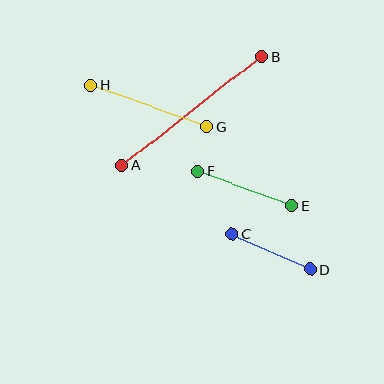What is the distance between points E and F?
The distance is approximately 100 pixels.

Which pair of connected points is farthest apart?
Points A and B are farthest apart.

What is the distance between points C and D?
The distance is approximately 85 pixels.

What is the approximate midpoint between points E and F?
The midpoint is at approximately (245, 189) pixels.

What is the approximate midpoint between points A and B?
The midpoint is at approximately (192, 111) pixels.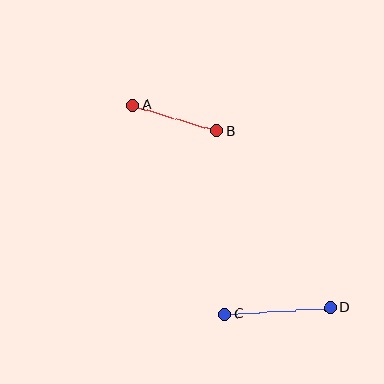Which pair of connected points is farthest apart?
Points C and D are farthest apart.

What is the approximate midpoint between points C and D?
The midpoint is at approximately (278, 311) pixels.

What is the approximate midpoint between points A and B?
The midpoint is at approximately (175, 118) pixels.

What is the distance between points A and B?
The distance is approximately 88 pixels.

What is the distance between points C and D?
The distance is approximately 105 pixels.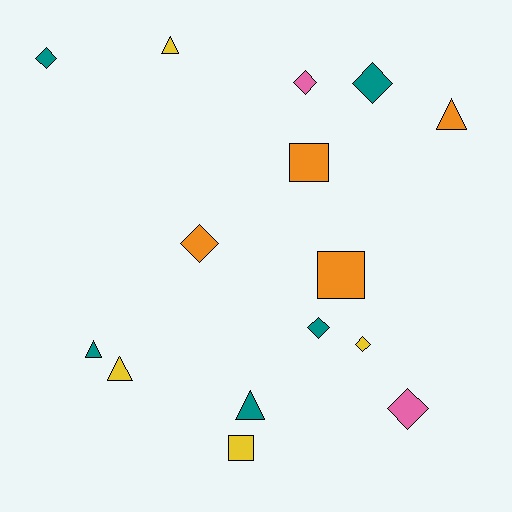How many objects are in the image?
There are 15 objects.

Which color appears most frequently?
Teal, with 5 objects.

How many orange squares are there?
There are 2 orange squares.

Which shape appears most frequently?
Diamond, with 7 objects.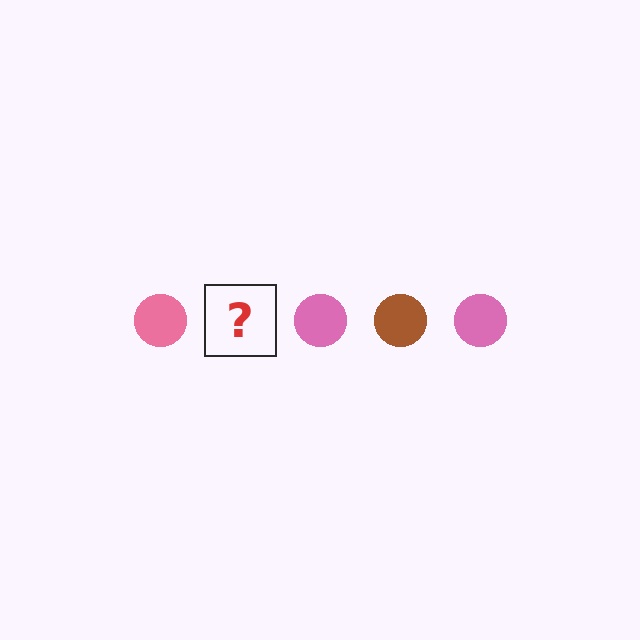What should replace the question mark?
The question mark should be replaced with a brown circle.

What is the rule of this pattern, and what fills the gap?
The rule is that the pattern cycles through pink, brown circles. The gap should be filled with a brown circle.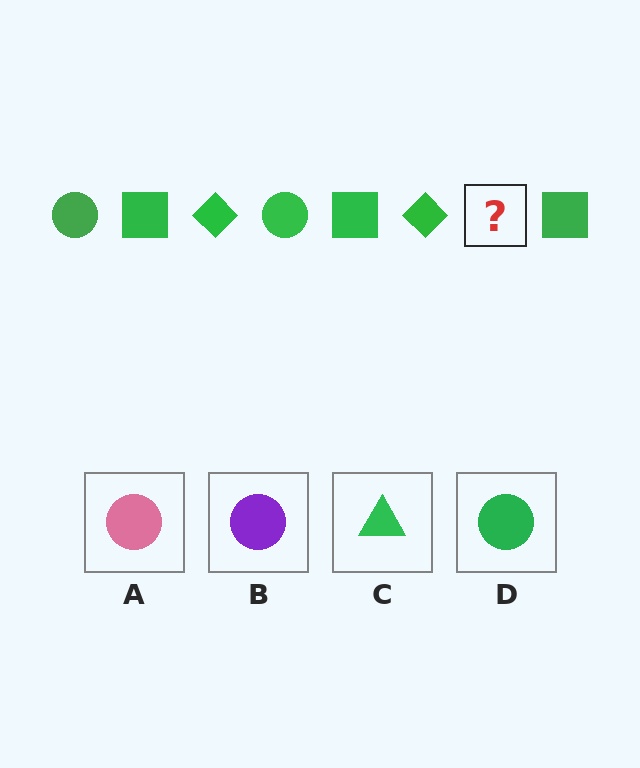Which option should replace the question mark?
Option D.